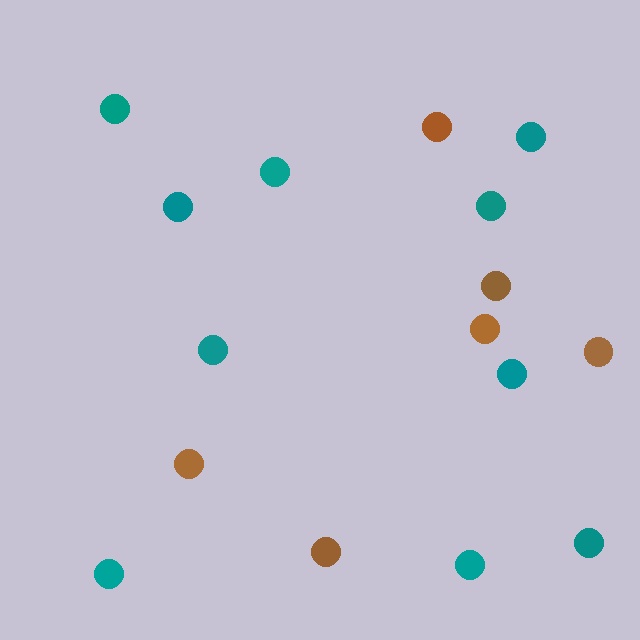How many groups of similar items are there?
There are 2 groups: one group of teal circles (10) and one group of brown circles (6).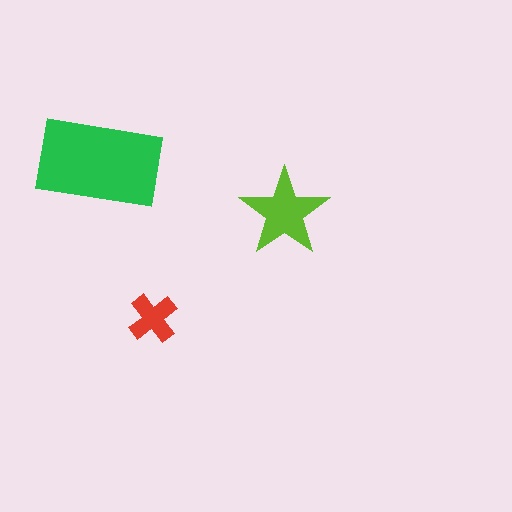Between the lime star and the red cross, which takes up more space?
The lime star.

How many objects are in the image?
There are 3 objects in the image.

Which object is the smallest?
The red cross.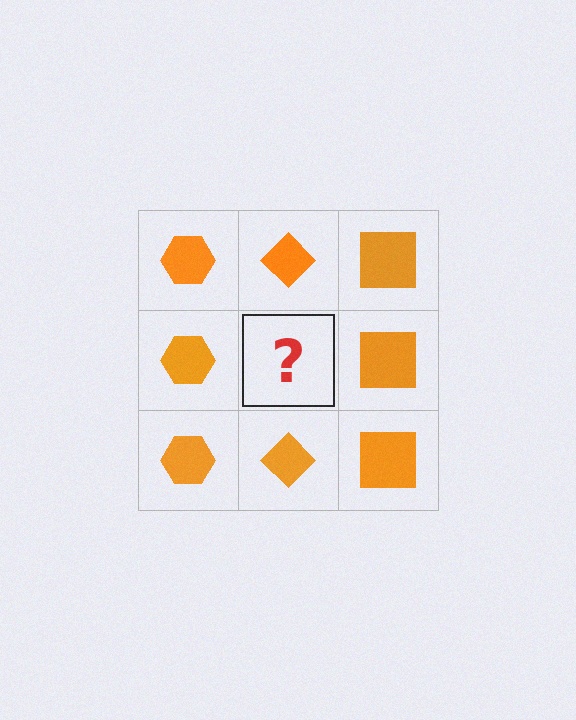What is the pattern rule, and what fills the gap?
The rule is that each column has a consistent shape. The gap should be filled with an orange diamond.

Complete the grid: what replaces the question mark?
The question mark should be replaced with an orange diamond.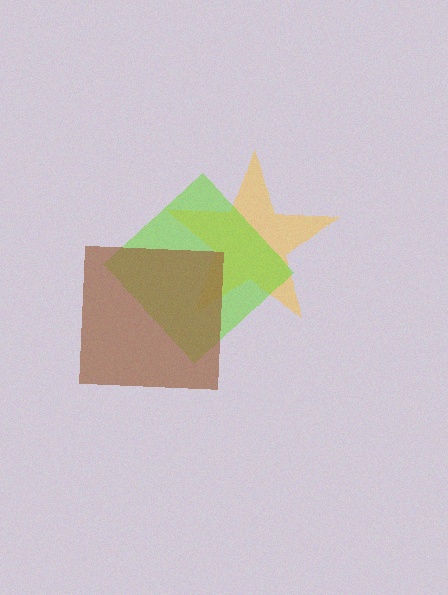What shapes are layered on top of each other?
The layered shapes are: a yellow star, a lime diamond, a brown square.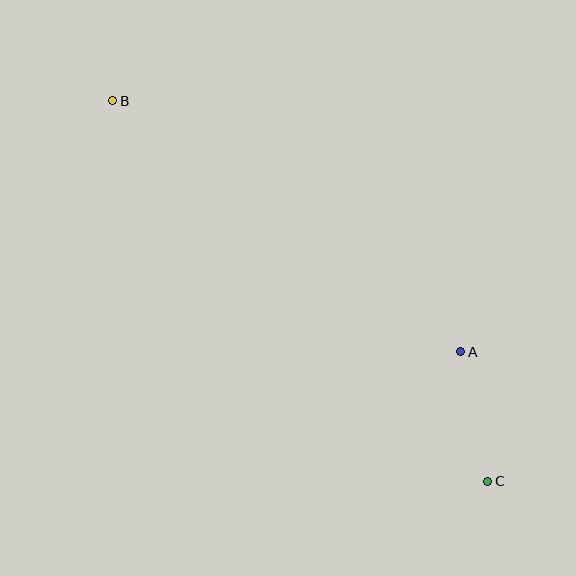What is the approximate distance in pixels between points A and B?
The distance between A and B is approximately 429 pixels.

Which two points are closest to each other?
Points A and C are closest to each other.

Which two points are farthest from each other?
Points B and C are farthest from each other.